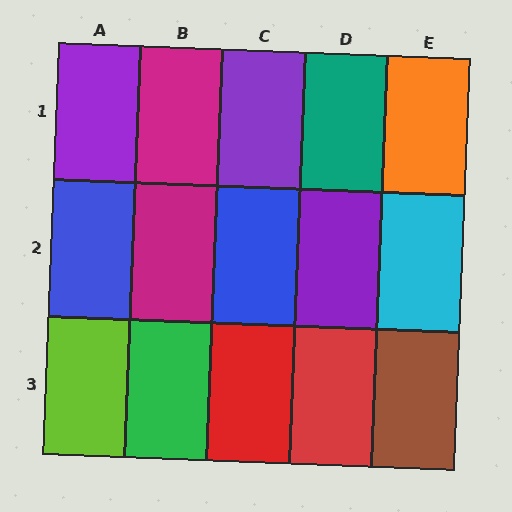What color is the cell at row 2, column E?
Cyan.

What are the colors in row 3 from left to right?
Lime, green, red, red, brown.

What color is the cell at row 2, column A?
Blue.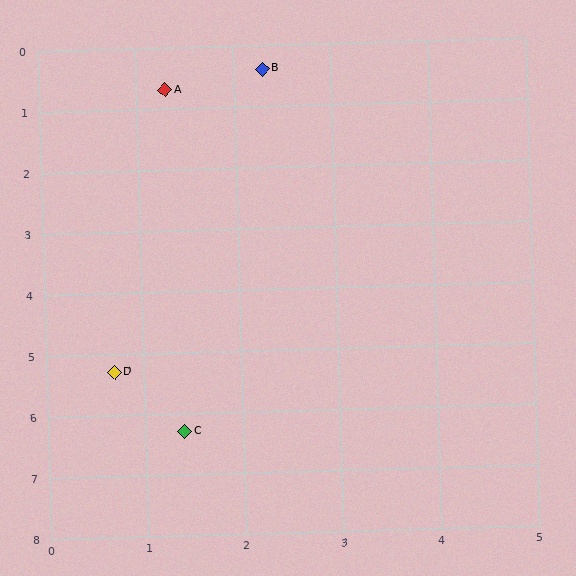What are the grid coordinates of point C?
Point C is at approximately (1.4, 6.3).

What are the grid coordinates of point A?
Point A is at approximately (1.3, 0.7).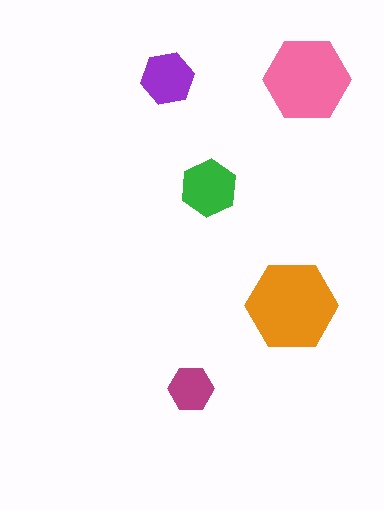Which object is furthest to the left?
The purple hexagon is leftmost.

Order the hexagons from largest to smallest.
the orange one, the pink one, the green one, the purple one, the magenta one.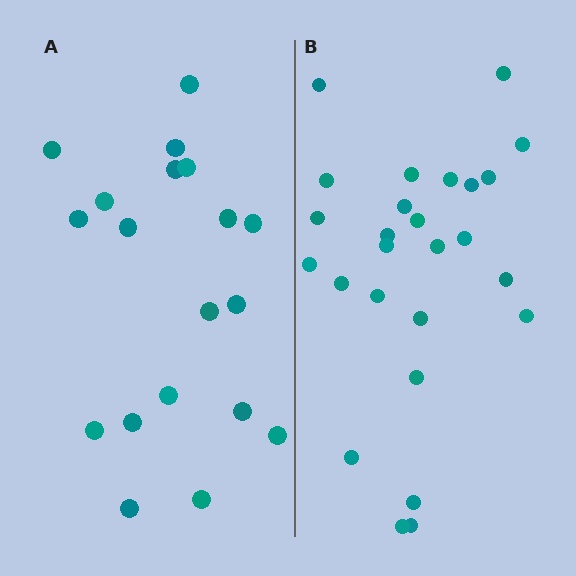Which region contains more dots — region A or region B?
Region B (the right region) has more dots.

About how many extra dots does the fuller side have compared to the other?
Region B has roughly 8 or so more dots than region A.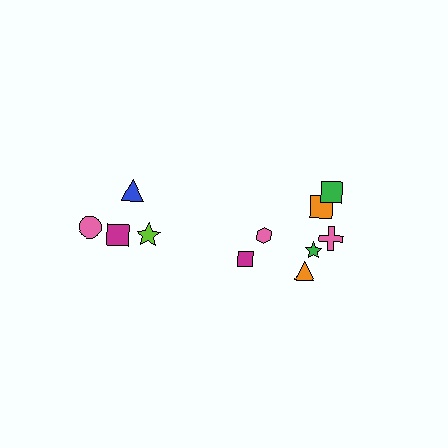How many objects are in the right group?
There are 7 objects.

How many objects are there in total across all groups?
There are 11 objects.